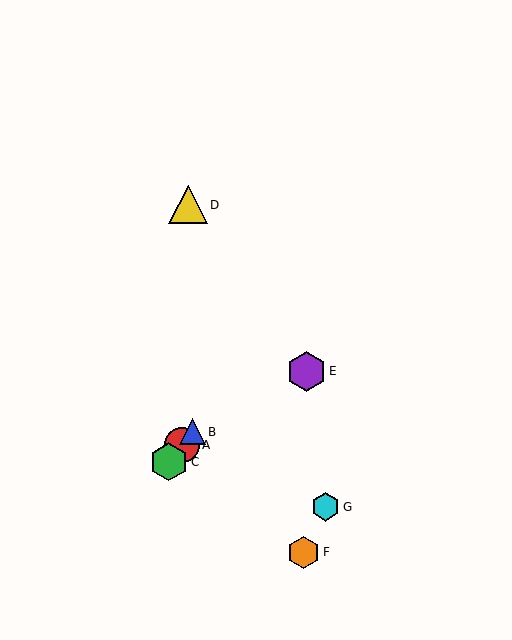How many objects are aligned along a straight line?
3 objects (A, B, C) are aligned along a straight line.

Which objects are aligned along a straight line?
Objects A, B, C are aligned along a straight line.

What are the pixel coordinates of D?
Object D is at (188, 205).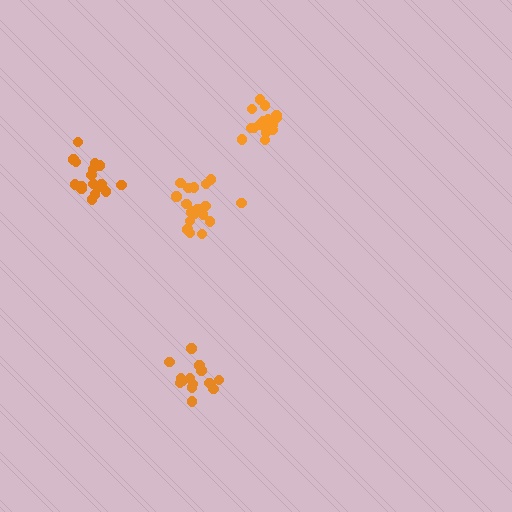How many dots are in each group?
Group 1: 15 dots, Group 2: 19 dots, Group 3: 18 dots, Group 4: 17 dots (69 total).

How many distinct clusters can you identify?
There are 4 distinct clusters.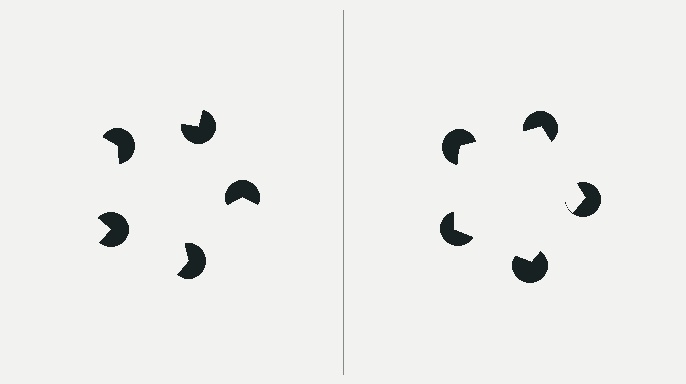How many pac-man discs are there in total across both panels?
10 — 5 on each side.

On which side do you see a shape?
An illusory pentagon appears on the right side. On the left side the wedge cuts are rotated, so no coherent shape forms.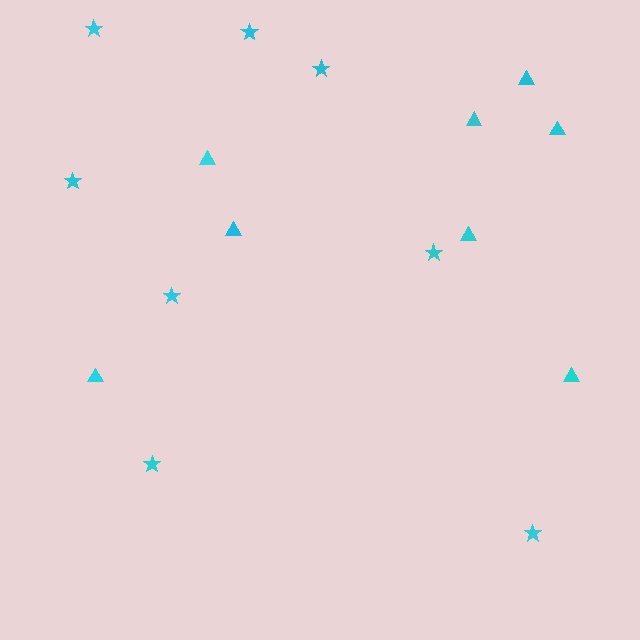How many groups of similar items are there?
There are 2 groups: one group of triangles (8) and one group of stars (8).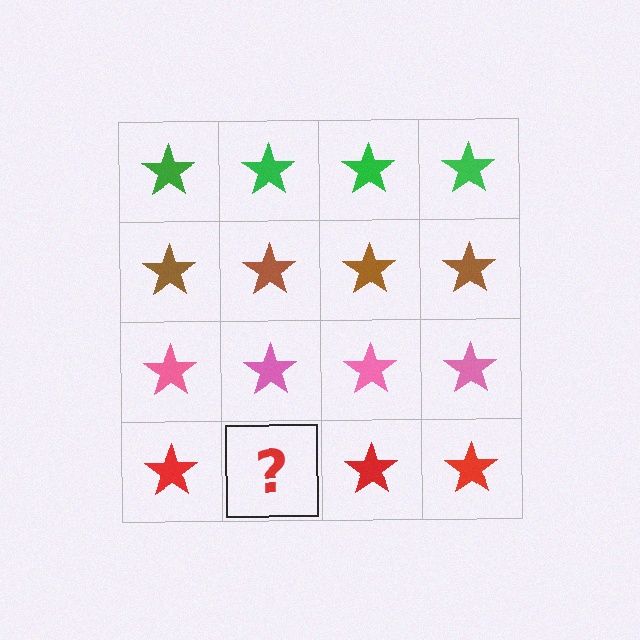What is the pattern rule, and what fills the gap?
The rule is that each row has a consistent color. The gap should be filled with a red star.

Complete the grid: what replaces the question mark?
The question mark should be replaced with a red star.